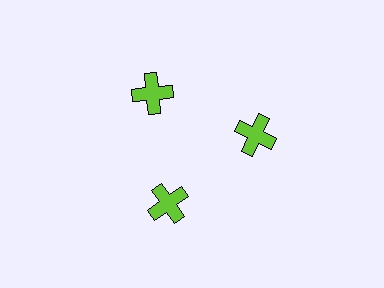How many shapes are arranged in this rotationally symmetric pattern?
There are 3 shapes, arranged in 3 groups of 1.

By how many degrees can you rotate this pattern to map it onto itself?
The pattern maps onto itself every 120 degrees of rotation.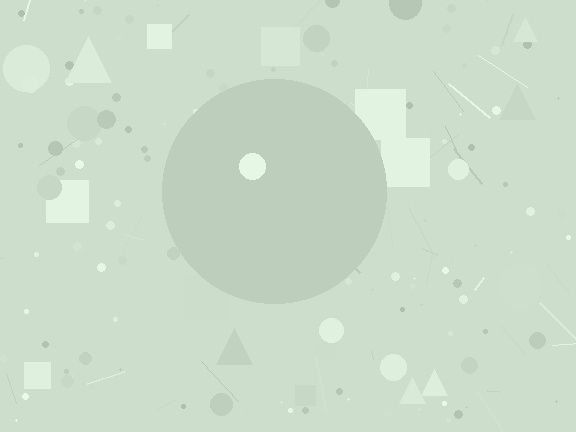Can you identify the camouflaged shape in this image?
The camouflaged shape is a circle.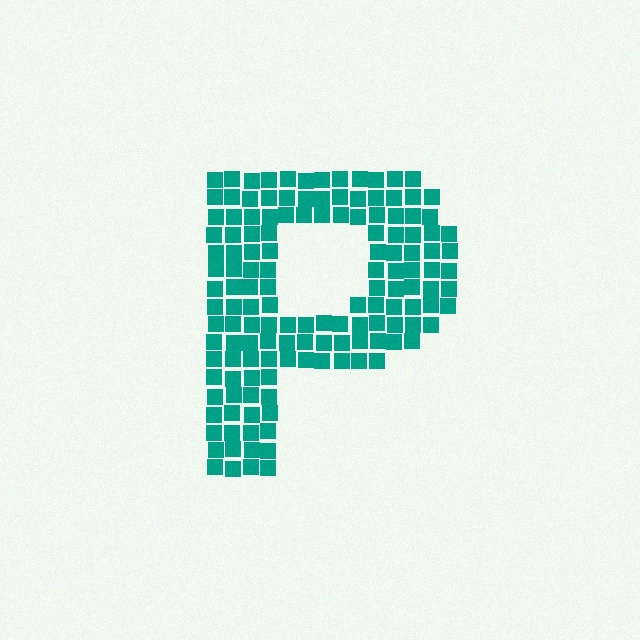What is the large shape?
The large shape is the letter P.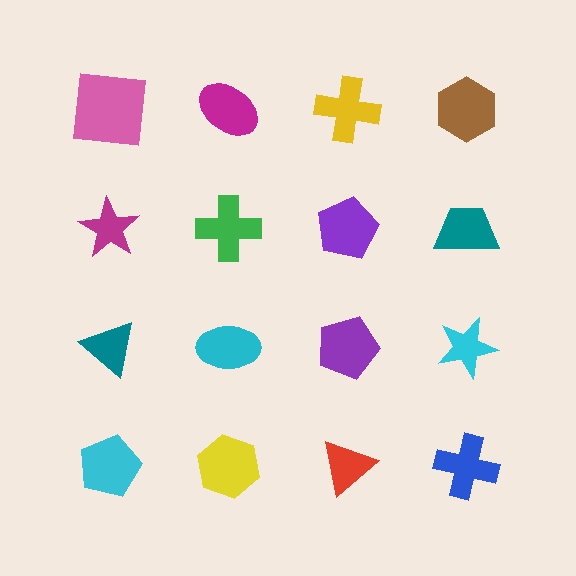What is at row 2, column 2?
A green cross.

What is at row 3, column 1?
A teal triangle.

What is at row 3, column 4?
A cyan star.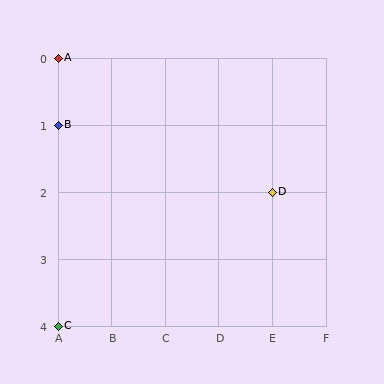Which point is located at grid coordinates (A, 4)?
Point C is at (A, 4).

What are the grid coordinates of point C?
Point C is at grid coordinates (A, 4).